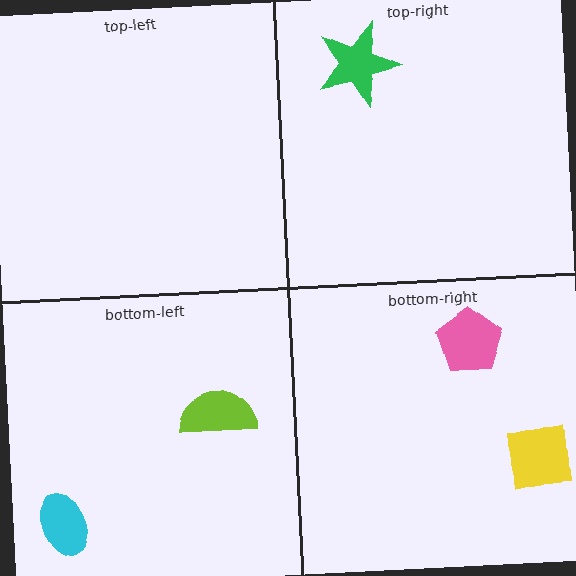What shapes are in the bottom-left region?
The cyan ellipse, the lime semicircle.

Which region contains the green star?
The top-right region.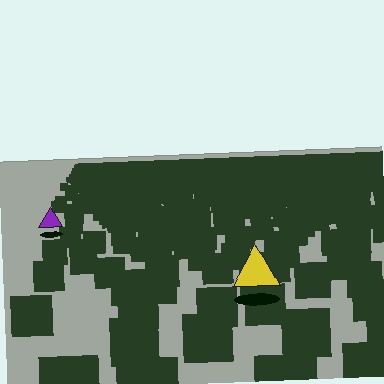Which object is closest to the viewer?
The yellow triangle is closest. The texture marks near it are larger and more spread out.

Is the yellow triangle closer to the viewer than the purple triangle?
Yes. The yellow triangle is closer — you can tell from the texture gradient: the ground texture is coarser near it.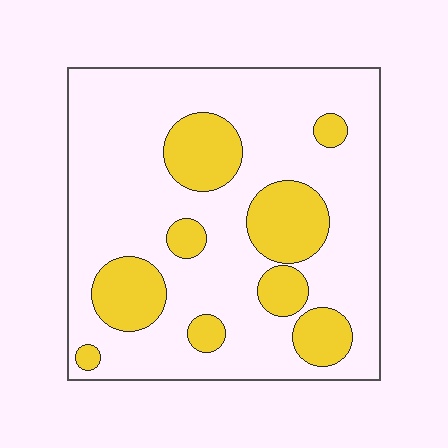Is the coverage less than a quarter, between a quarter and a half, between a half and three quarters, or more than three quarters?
Less than a quarter.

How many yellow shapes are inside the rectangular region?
9.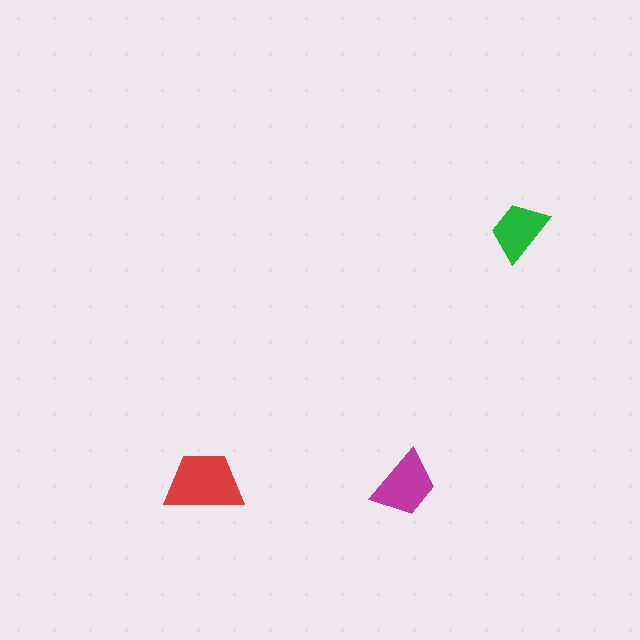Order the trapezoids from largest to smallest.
the red one, the magenta one, the green one.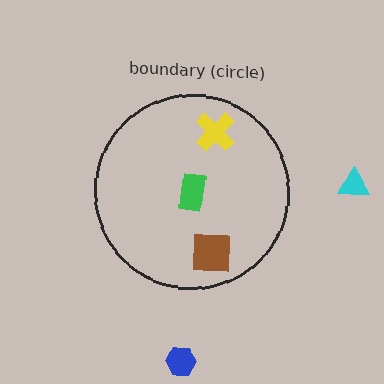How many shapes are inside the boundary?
3 inside, 2 outside.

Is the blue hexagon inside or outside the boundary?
Outside.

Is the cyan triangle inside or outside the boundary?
Outside.